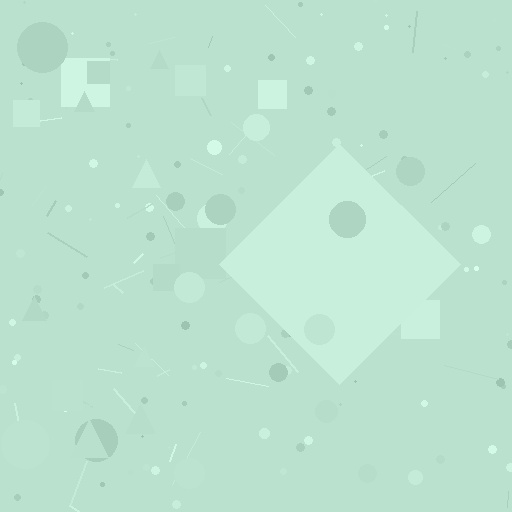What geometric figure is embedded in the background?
A diamond is embedded in the background.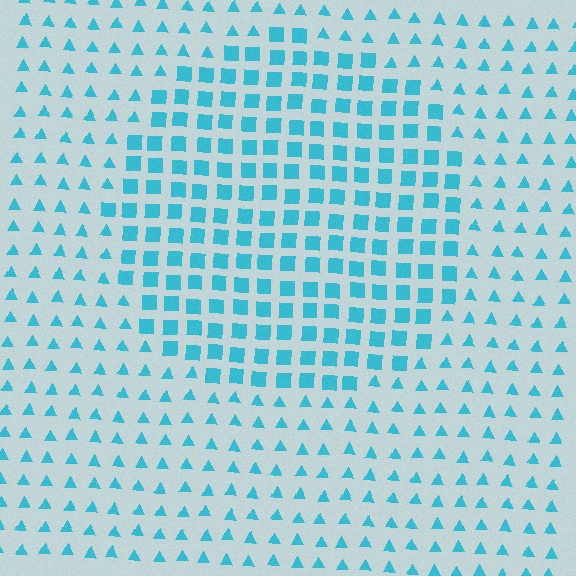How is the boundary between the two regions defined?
The boundary is defined by a change in element shape: squares inside vs. triangles outside. All elements share the same color and spacing.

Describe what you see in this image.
The image is filled with small cyan elements arranged in a uniform grid. A circle-shaped region contains squares, while the surrounding area contains triangles. The boundary is defined purely by the change in element shape.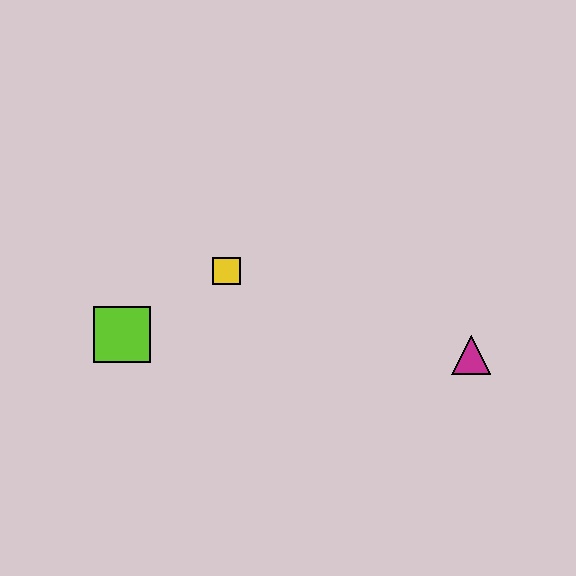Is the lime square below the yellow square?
Yes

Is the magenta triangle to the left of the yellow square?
No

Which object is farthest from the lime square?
The magenta triangle is farthest from the lime square.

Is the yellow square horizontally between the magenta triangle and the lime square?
Yes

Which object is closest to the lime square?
The yellow square is closest to the lime square.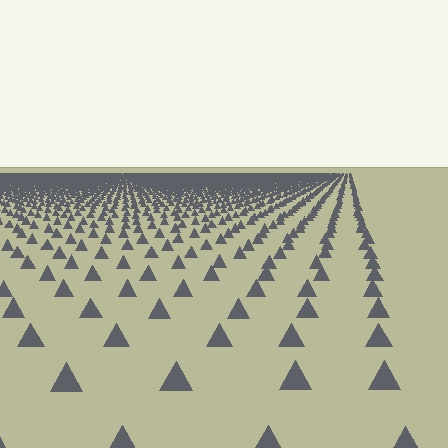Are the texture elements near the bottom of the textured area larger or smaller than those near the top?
Larger. Near the bottom, elements are closer to the viewer and appear at a bigger on-screen size.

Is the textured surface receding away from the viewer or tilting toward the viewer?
The surface is receding away from the viewer. Texture elements get smaller and denser toward the top.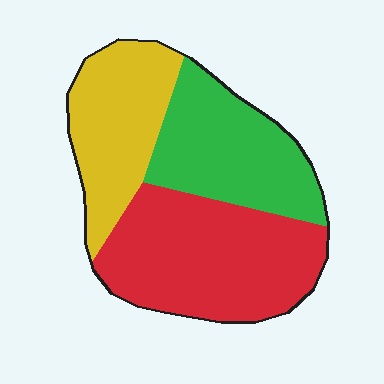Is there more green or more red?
Red.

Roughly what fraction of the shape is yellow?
Yellow takes up about one quarter (1/4) of the shape.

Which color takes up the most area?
Red, at roughly 45%.